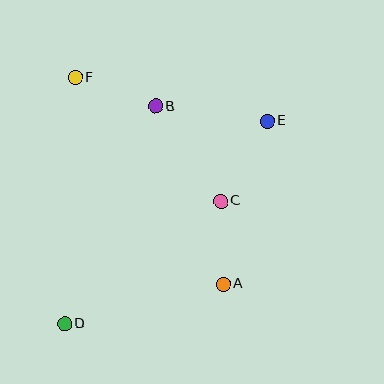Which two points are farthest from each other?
Points D and E are farthest from each other.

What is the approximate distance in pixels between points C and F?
The distance between C and F is approximately 191 pixels.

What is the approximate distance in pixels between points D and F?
The distance between D and F is approximately 247 pixels.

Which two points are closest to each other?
Points A and C are closest to each other.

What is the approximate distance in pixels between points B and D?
The distance between B and D is approximately 236 pixels.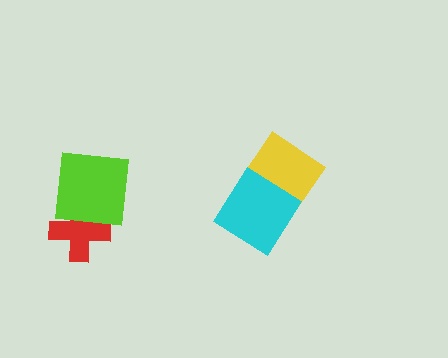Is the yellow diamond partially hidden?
Yes, it is partially covered by another shape.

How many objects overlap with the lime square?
1 object overlaps with the lime square.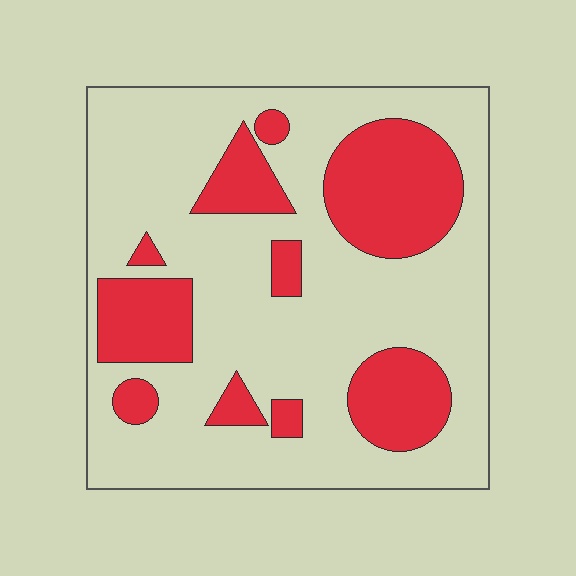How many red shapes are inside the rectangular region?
10.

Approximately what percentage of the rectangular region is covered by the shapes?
Approximately 30%.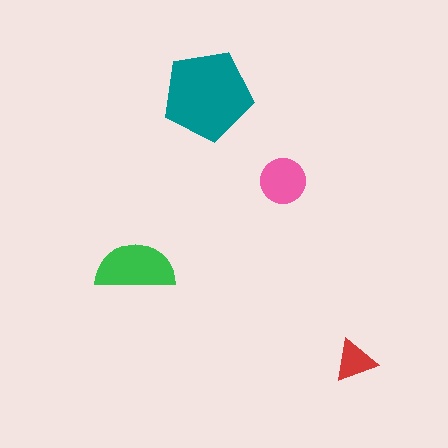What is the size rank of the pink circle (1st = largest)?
3rd.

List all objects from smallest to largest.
The red triangle, the pink circle, the green semicircle, the teal pentagon.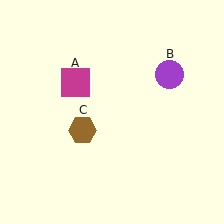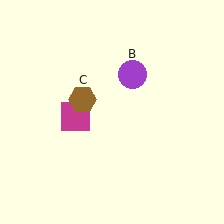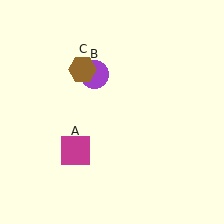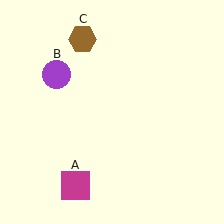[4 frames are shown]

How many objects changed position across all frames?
3 objects changed position: magenta square (object A), purple circle (object B), brown hexagon (object C).